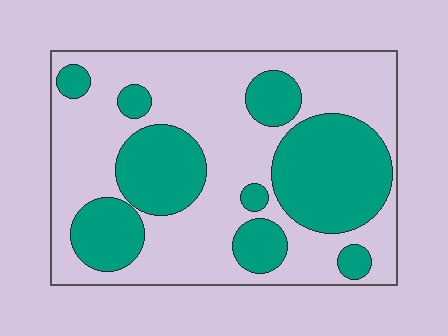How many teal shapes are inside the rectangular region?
9.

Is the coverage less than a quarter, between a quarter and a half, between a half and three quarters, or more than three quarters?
Between a quarter and a half.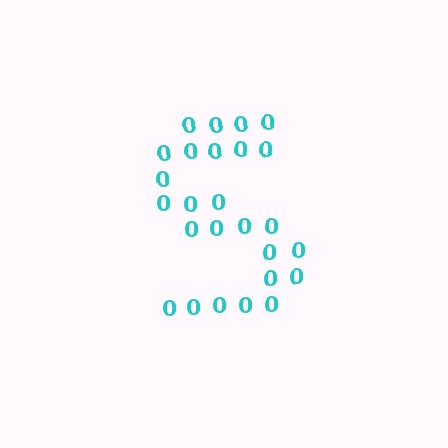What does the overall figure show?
The overall figure shows the letter S.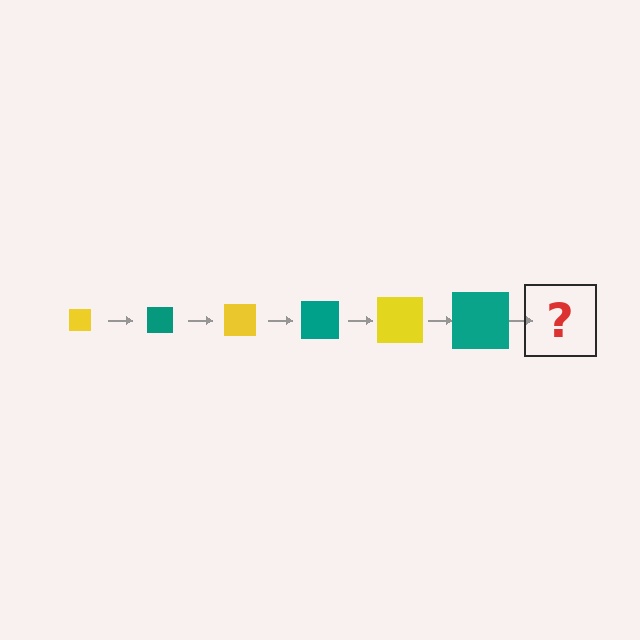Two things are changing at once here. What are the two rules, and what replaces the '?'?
The two rules are that the square grows larger each step and the color cycles through yellow and teal. The '?' should be a yellow square, larger than the previous one.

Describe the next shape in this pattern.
It should be a yellow square, larger than the previous one.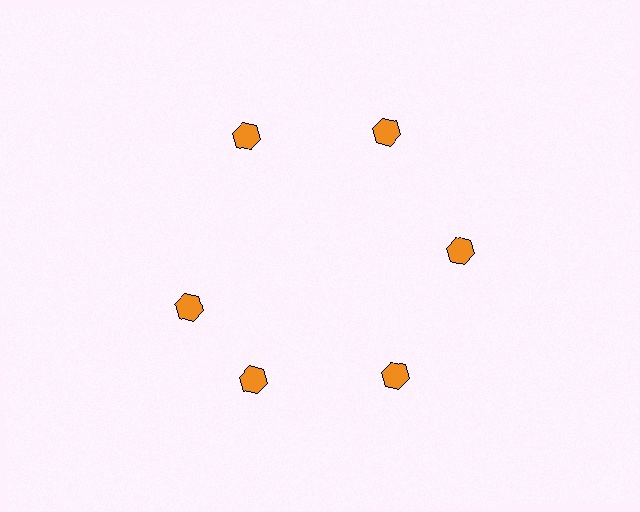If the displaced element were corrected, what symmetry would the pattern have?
It would have 6-fold rotational symmetry — the pattern would map onto itself every 60 degrees.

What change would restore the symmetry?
The symmetry would be restored by rotating it back into even spacing with its neighbors so that all 6 hexagons sit at equal angles and equal distance from the center.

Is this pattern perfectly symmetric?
No. The 6 orange hexagons are arranged in a ring, but one element near the 9 o'clock position is rotated out of alignment along the ring, breaking the 6-fold rotational symmetry.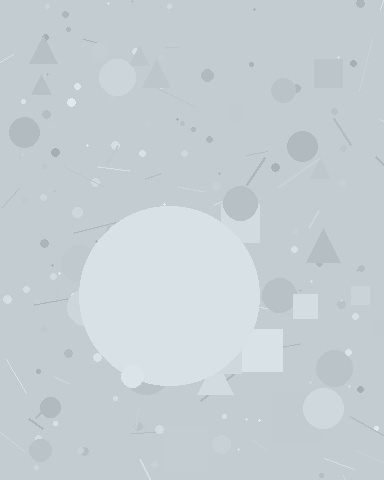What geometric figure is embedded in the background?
A circle is embedded in the background.